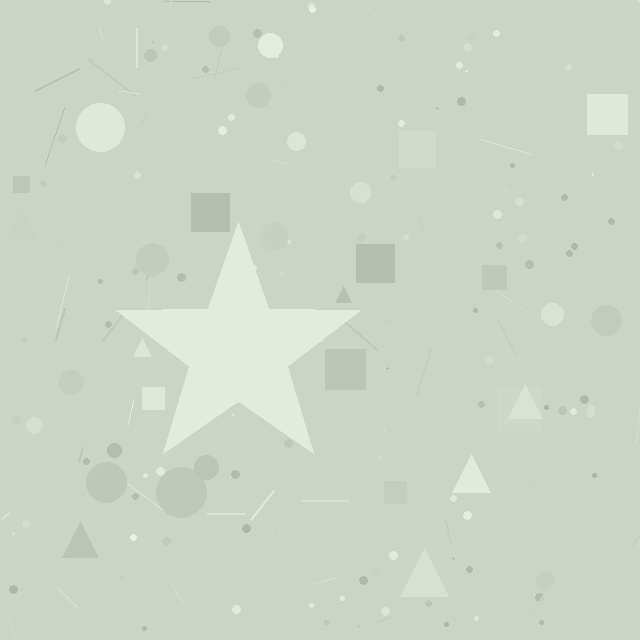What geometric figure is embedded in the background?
A star is embedded in the background.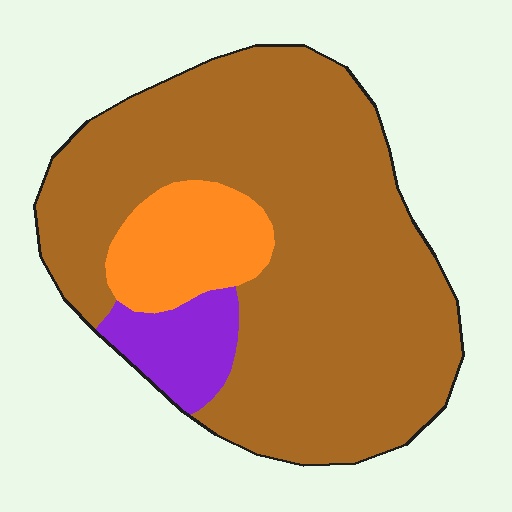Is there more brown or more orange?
Brown.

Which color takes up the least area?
Purple, at roughly 10%.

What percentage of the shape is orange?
Orange takes up less than a sixth of the shape.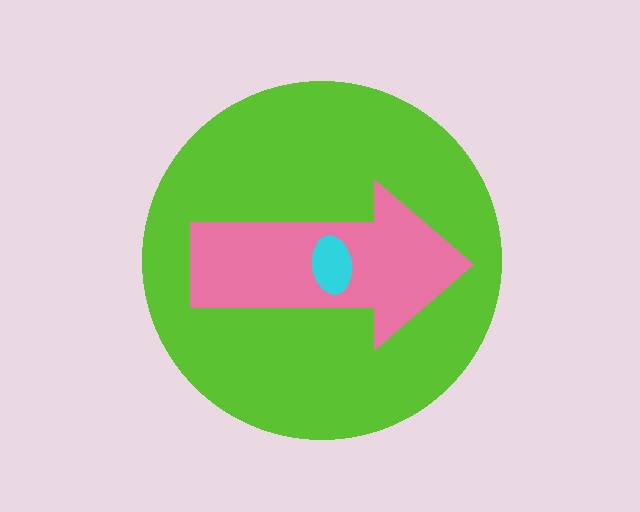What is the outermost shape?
The lime circle.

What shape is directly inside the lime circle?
The pink arrow.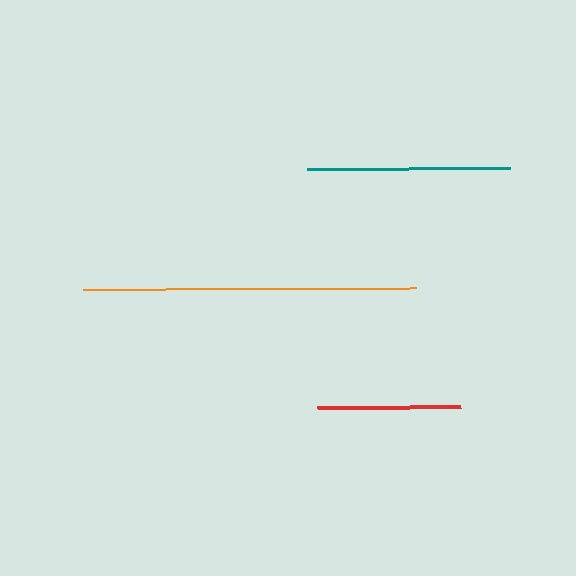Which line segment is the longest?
The orange line is the longest at approximately 333 pixels.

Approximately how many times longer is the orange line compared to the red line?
The orange line is approximately 2.3 times the length of the red line.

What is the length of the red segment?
The red segment is approximately 143 pixels long.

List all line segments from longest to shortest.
From longest to shortest: orange, teal, red.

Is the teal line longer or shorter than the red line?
The teal line is longer than the red line.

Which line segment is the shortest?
The red line is the shortest at approximately 143 pixels.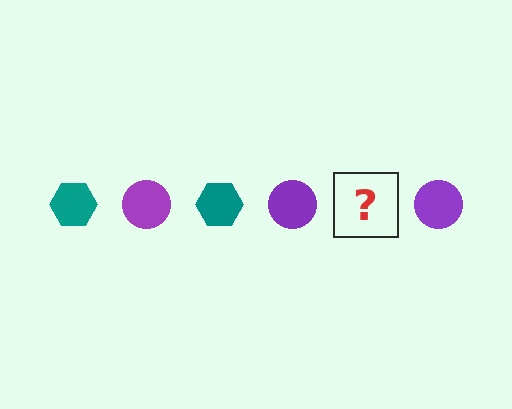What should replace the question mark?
The question mark should be replaced with a teal hexagon.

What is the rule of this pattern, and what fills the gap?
The rule is that the pattern alternates between teal hexagon and purple circle. The gap should be filled with a teal hexagon.